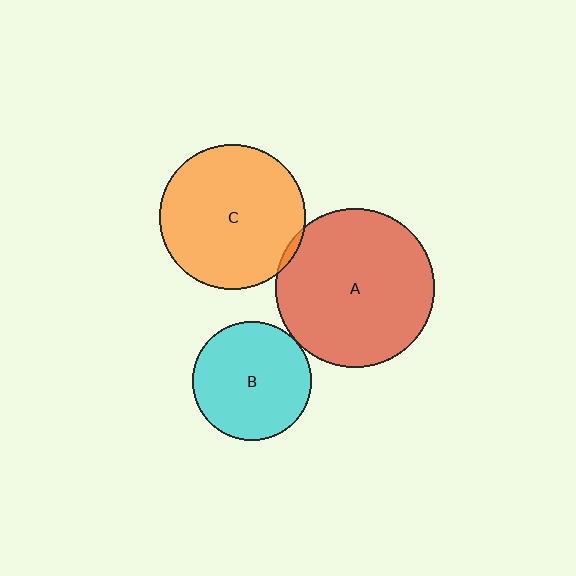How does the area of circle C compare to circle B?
Approximately 1.5 times.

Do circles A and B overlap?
Yes.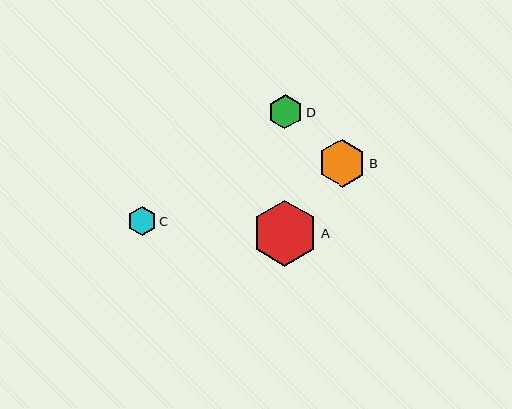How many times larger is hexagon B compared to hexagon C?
Hexagon B is approximately 1.7 times the size of hexagon C.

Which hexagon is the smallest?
Hexagon C is the smallest with a size of approximately 29 pixels.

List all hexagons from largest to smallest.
From largest to smallest: A, B, D, C.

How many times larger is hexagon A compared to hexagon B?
Hexagon A is approximately 1.4 times the size of hexagon B.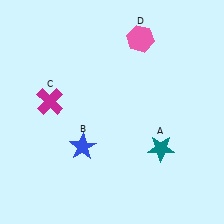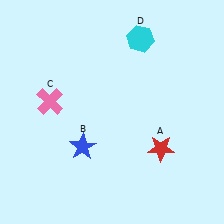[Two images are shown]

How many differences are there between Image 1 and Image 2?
There are 3 differences between the two images.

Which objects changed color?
A changed from teal to red. C changed from magenta to pink. D changed from pink to cyan.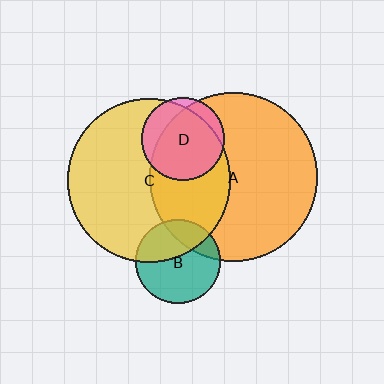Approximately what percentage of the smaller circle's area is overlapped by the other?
Approximately 75%.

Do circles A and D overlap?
Yes.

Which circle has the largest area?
Circle A (orange).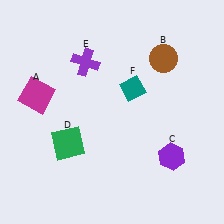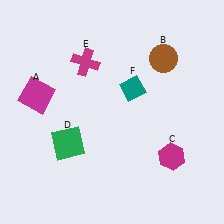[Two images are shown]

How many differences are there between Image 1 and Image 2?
There are 2 differences between the two images.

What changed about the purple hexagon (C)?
In Image 1, C is purple. In Image 2, it changed to magenta.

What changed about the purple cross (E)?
In Image 1, E is purple. In Image 2, it changed to magenta.